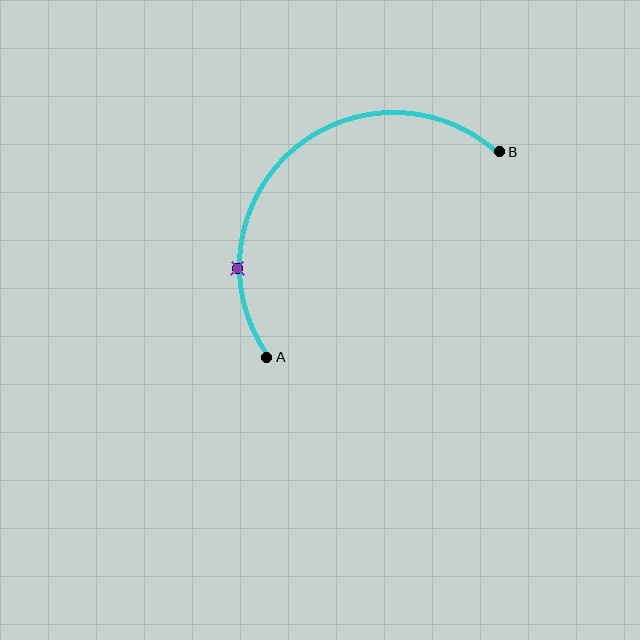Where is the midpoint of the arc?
The arc midpoint is the point on the curve farthest from the straight line joining A and B. It sits above and to the left of that line.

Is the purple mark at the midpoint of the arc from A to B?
No. The purple mark lies on the arc but is closer to endpoint A. The arc midpoint would be at the point on the curve equidistant along the arc from both A and B.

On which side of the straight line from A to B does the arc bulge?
The arc bulges above and to the left of the straight line connecting A and B.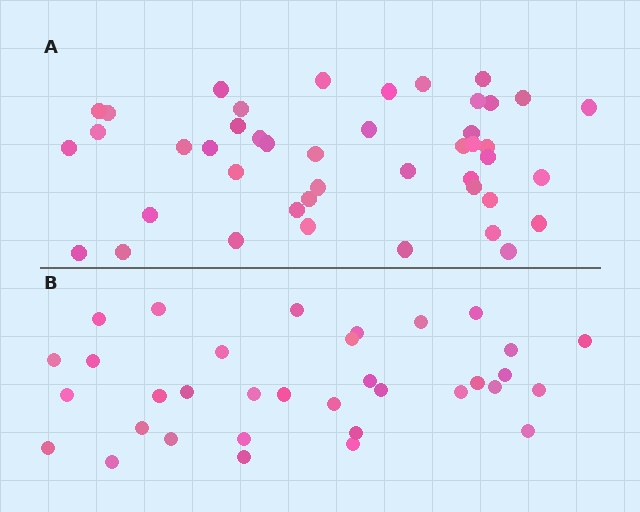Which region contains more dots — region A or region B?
Region A (the top region) has more dots.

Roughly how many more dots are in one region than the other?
Region A has roughly 10 or so more dots than region B.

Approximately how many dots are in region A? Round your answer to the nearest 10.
About 40 dots. (The exact count is 44, which rounds to 40.)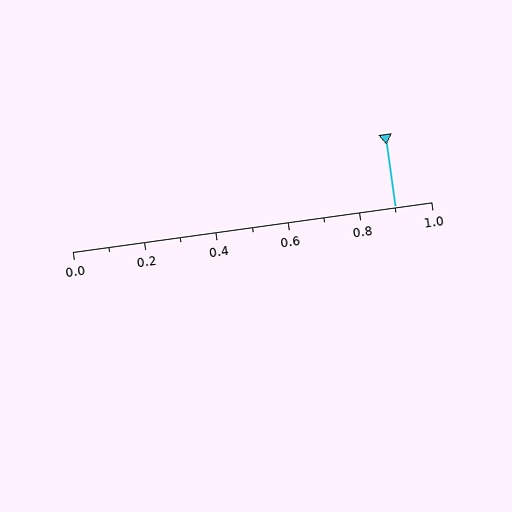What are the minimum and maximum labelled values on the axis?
The axis runs from 0.0 to 1.0.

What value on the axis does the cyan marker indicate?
The marker indicates approximately 0.9.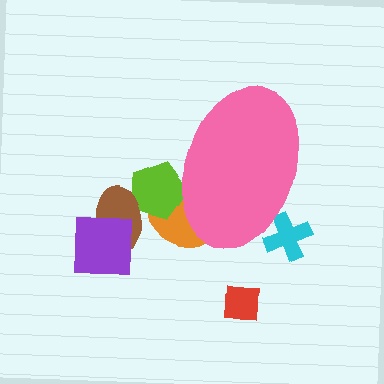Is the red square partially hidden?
No, the red square is fully visible.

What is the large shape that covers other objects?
A pink ellipse.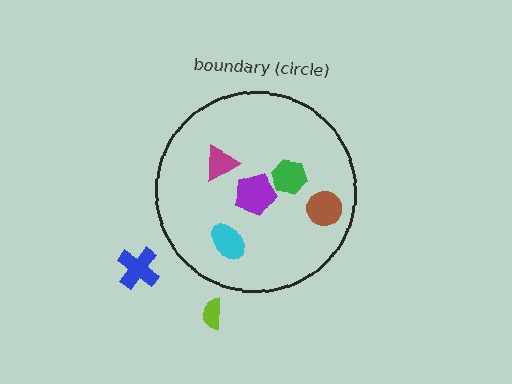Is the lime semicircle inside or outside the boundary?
Outside.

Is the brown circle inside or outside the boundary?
Inside.